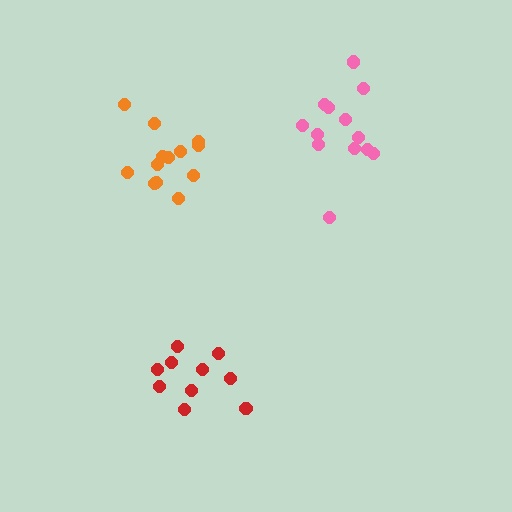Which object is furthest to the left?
The orange cluster is leftmost.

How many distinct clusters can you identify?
There are 3 distinct clusters.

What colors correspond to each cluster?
The clusters are colored: red, orange, pink.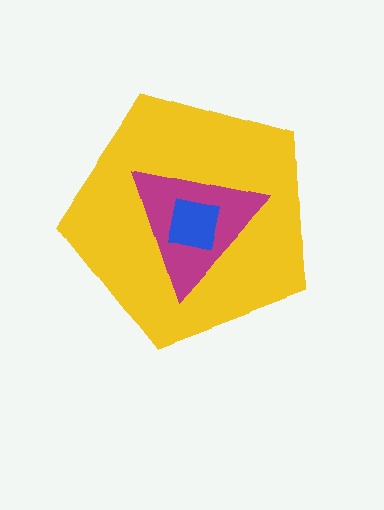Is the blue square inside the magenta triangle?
Yes.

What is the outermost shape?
The yellow pentagon.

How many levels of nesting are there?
3.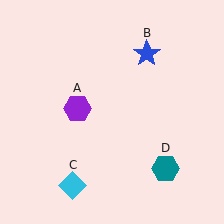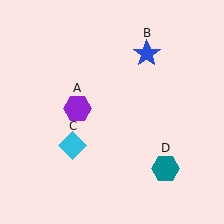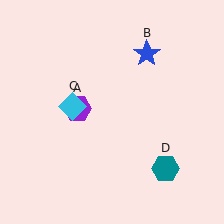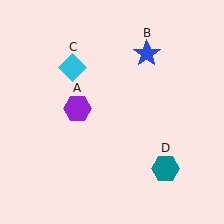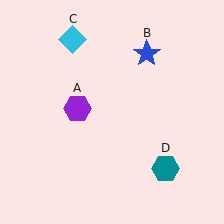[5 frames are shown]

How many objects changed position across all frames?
1 object changed position: cyan diamond (object C).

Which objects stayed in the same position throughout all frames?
Purple hexagon (object A) and blue star (object B) and teal hexagon (object D) remained stationary.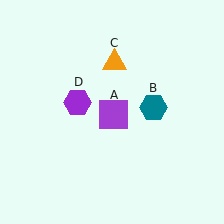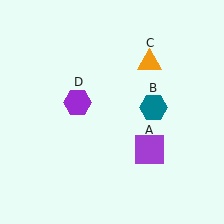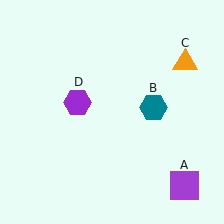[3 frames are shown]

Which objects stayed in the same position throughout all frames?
Teal hexagon (object B) and purple hexagon (object D) remained stationary.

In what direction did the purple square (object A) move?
The purple square (object A) moved down and to the right.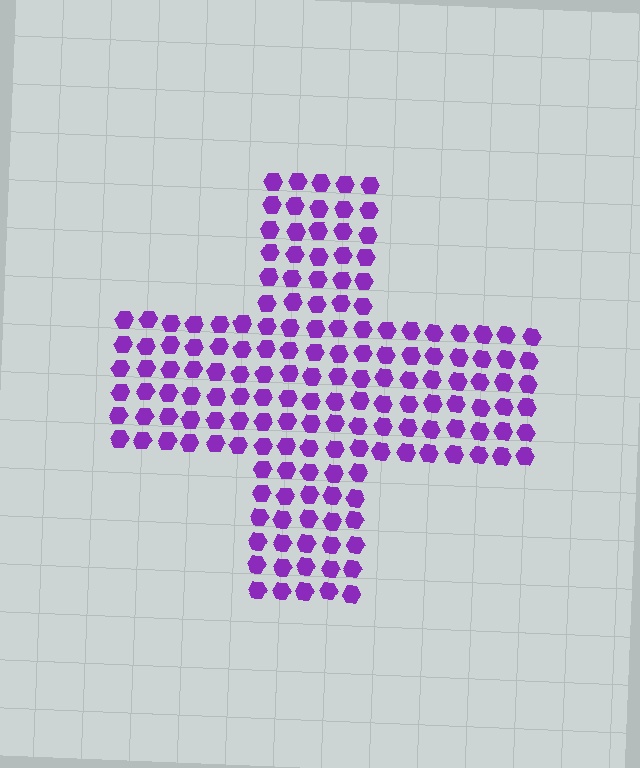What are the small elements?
The small elements are hexagons.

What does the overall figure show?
The overall figure shows a cross.